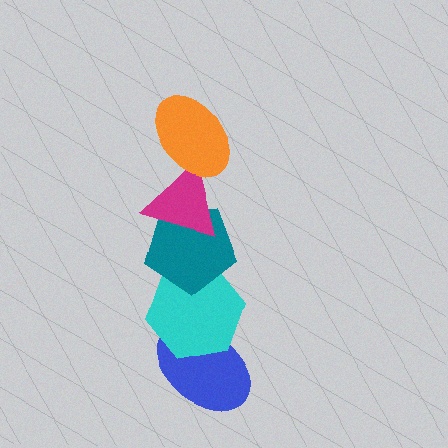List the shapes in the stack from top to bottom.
From top to bottom: the orange ellipse, the magenta triangle, the teal pentagon, the cyan hexagon, the blue ellipse.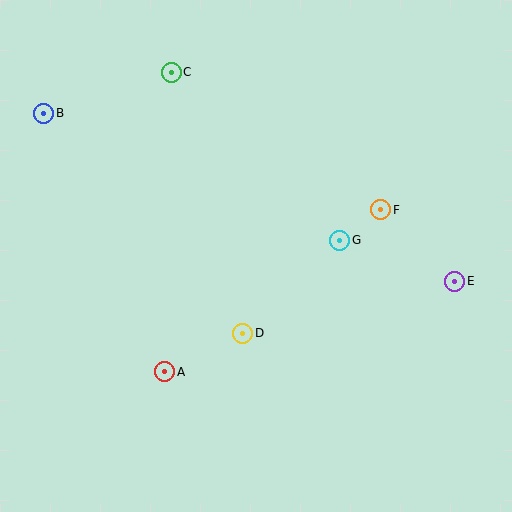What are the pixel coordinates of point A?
Point A is at (165, 372).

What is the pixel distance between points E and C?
The distance between E and C is 352 pixels.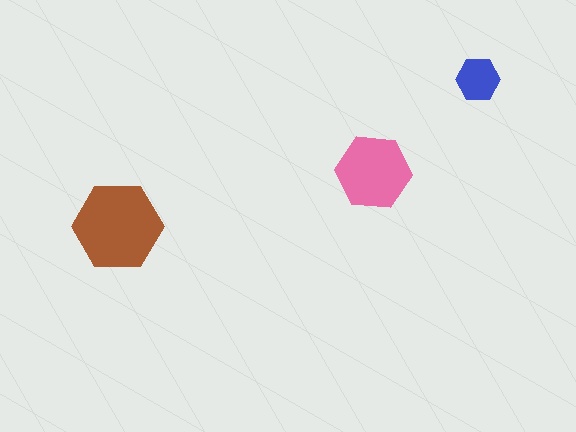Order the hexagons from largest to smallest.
the brown one, the pink one, the blue one.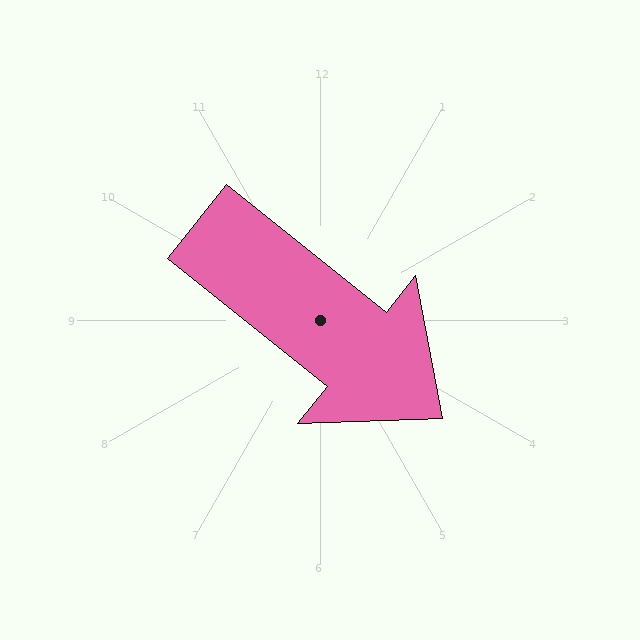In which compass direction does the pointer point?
Southeast.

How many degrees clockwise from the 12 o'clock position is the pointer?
Approximately 129 degrees.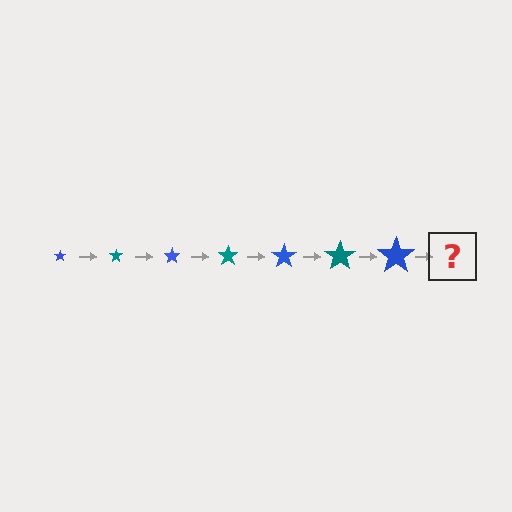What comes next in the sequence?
The next element should be a teal star, larger than the previous one.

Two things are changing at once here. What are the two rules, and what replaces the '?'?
The two rules are that the star grows larger each step and the color cycles through blue and teal. The '?' should be a teal star, larger than the previous one.